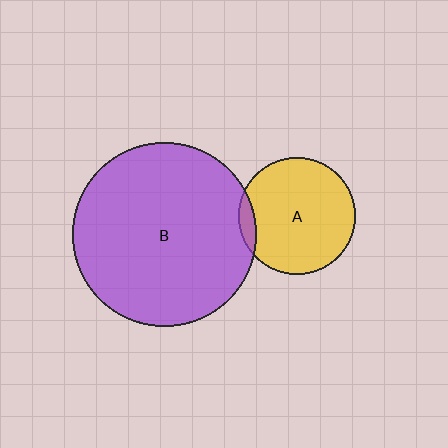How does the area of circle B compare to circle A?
Approximately 2.5 times.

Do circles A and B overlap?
Yes.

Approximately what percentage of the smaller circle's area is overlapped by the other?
Approximately 5%.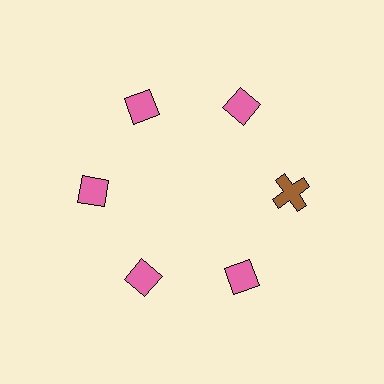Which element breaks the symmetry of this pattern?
The brown cross at roughly the 3 o'clock position breaks the symmetry. All other shapes are pink diamonds.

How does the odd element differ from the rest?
It differs in both color (brown instead of pink) and shape (cross instead of diamond).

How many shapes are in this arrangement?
There are 6 shapes arranged in a ring pattern.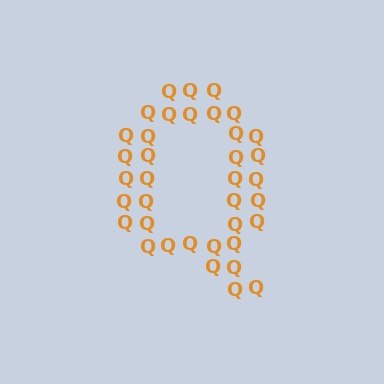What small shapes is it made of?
It is made of small letter Q's.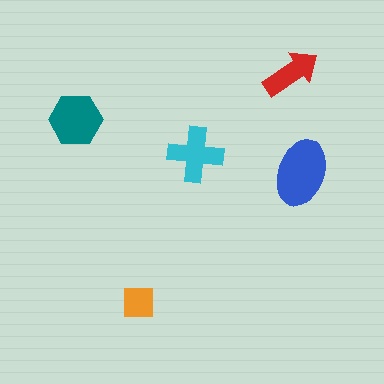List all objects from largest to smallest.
The blue ellipse, the teal hexagon, the cyan cross, the red arrow, the orange square.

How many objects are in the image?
There are 5 objects in the image.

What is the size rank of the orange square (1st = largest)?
5th.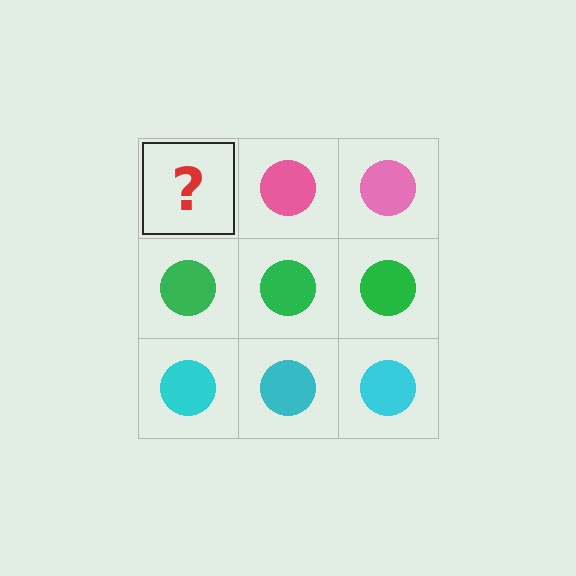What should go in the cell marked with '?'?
The missing cell should contain a pink circle.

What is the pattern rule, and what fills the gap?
The rule is that each row has a consistent color. The gap should be filled with a pink circle.